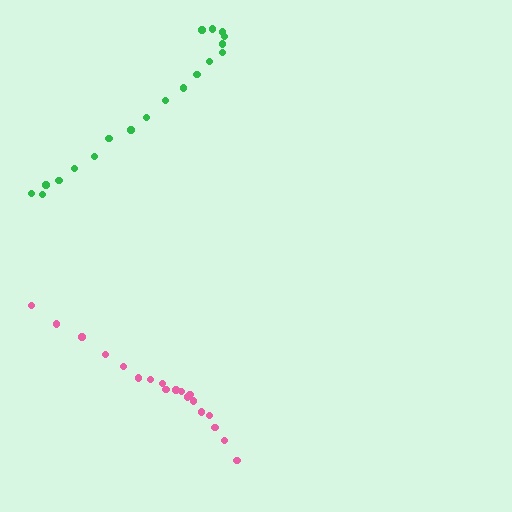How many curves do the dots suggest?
There are 2 distinct paths.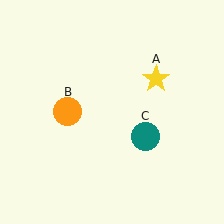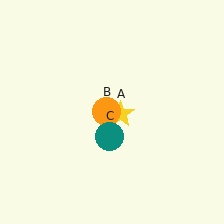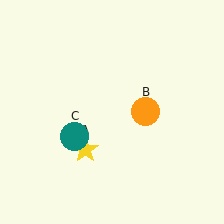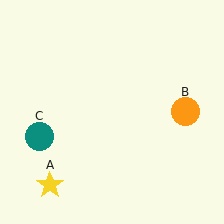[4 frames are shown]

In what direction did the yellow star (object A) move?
The yellow star (object A) moved down and to the left.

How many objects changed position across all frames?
3 objects changed position: yellow star (object A), orange circle (object B), teal circle (object C).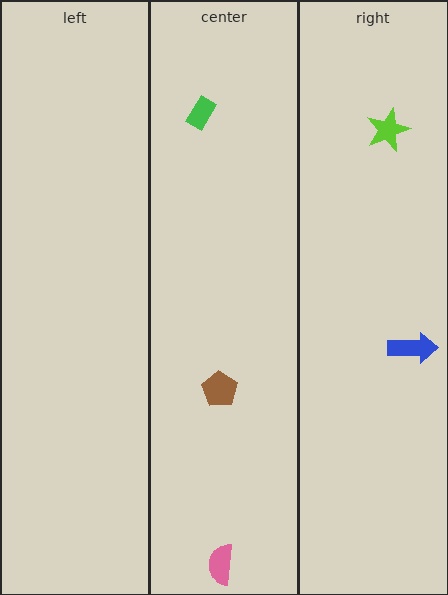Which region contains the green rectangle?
The center region.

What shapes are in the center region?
The brown pentagon, the green rectangle, the pink semicircle.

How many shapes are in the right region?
2.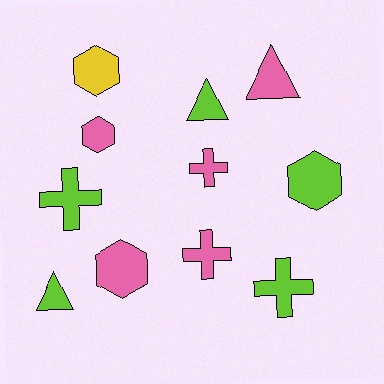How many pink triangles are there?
There is 1 pink triangle.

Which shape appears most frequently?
Cross, with 4 objects.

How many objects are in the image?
There are 11 objects.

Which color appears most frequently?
Pink, with 5 objects.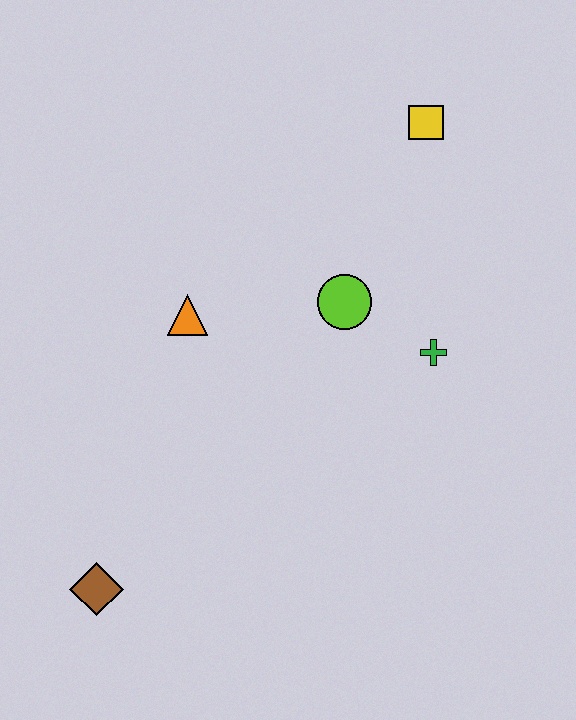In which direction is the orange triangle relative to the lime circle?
The orange triangle is to the left of the lime circle.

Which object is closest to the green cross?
The lime circle is closest to the green cross.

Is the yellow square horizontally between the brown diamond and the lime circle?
No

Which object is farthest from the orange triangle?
The yellow square is farthest from the orange triangle.